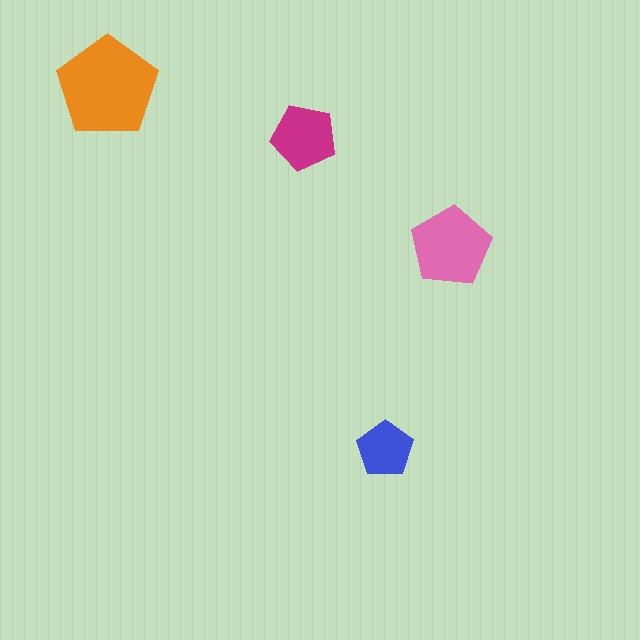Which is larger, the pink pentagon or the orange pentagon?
The orange one.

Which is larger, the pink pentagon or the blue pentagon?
The pink one.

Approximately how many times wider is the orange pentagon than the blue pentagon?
About 2 times wider.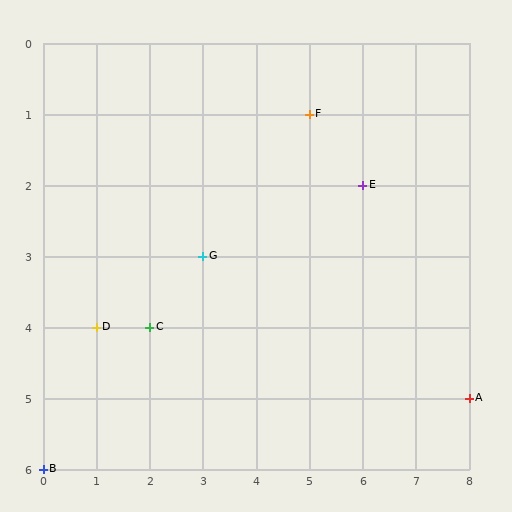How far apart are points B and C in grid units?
Points B and C are 2 columns and 2 rows apart (about 2.8 grid units diagonally).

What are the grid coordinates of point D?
Point D is at grid coordinates (1, 4).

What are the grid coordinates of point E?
Point E is at grid coordinates (6, 2).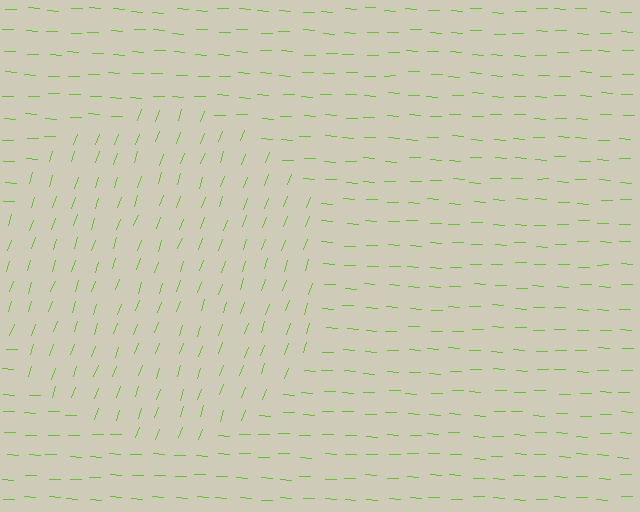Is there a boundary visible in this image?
Yes, there is a texture boundary formed by a change in line orientation.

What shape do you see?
I see a circle.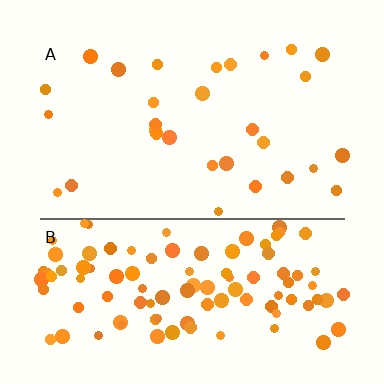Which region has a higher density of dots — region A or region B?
B (the bottom).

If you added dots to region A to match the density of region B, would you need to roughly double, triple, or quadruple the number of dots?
Approximately quadruple.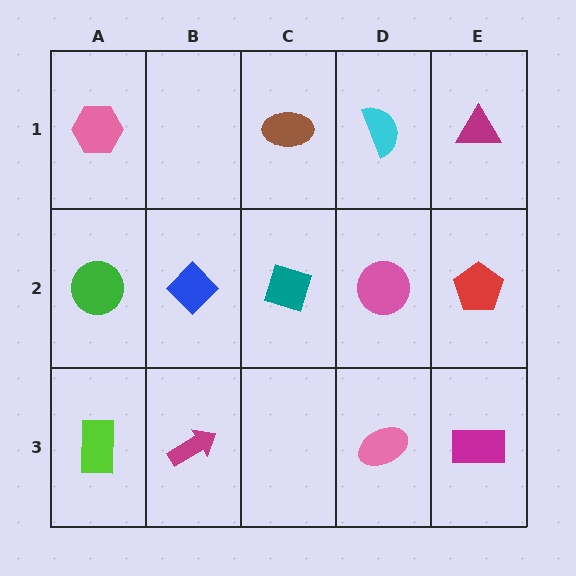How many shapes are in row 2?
5 shapes.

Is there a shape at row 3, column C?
No, that cell is empty.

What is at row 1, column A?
A pink hexagon.